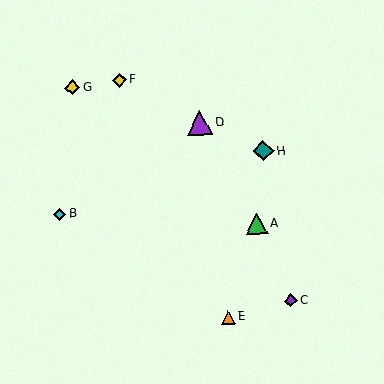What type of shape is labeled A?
Shape A is a green triangle.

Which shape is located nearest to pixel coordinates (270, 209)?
The green triangle (labeled A) at (257, 223) is nearest to that location.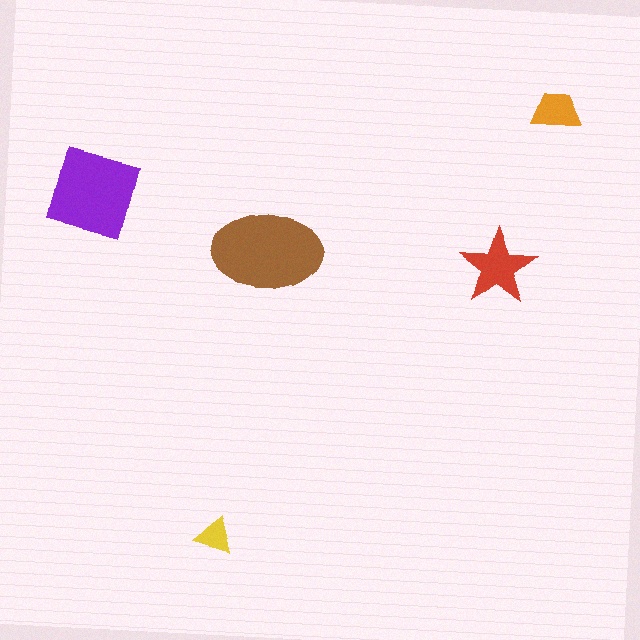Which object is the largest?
The brown ellipse.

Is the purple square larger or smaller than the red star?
Larger.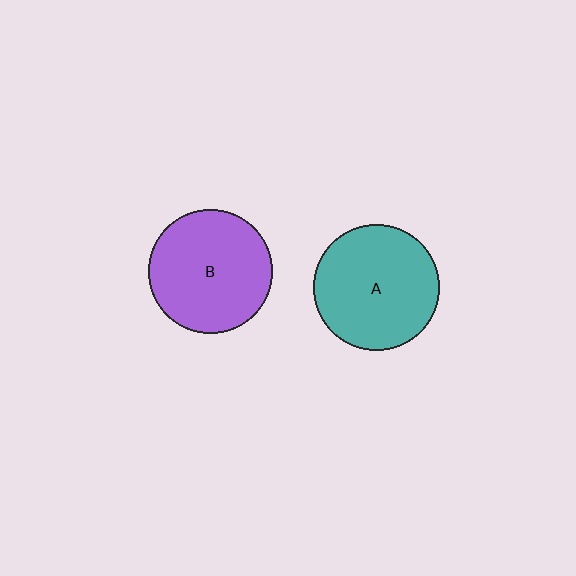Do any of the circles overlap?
No, none of the circles overlap.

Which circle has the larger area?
Circle A (teal).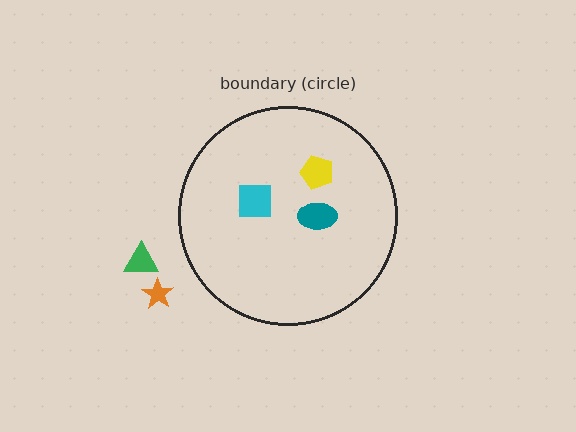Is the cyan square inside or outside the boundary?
Inside.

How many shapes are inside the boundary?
3 inside, 2 outside.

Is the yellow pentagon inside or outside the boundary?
Inside.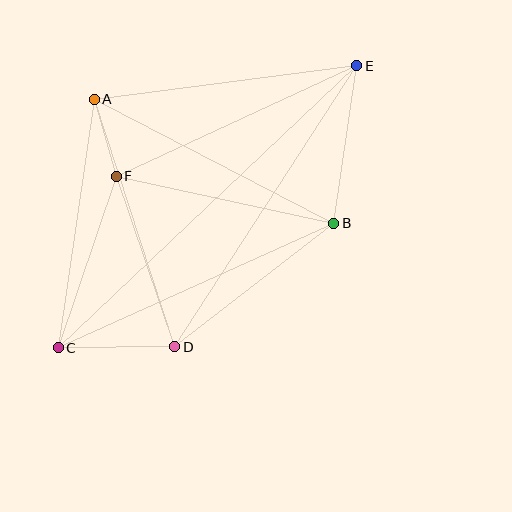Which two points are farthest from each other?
Points C and E are farthest from each other.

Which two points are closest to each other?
Points A and F are closest to each other.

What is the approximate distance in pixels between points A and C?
The distance between A and C is approximately 251 pixels.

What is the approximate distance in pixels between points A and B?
The distance between A and B is approximately 270 pixels.